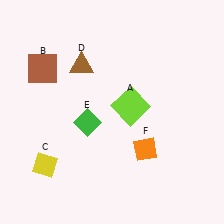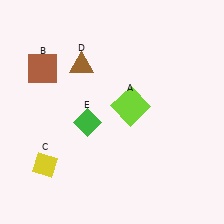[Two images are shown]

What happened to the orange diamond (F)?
The orange diamond (F) was removed in Image 2. It was in the bottom-right area of Image 1.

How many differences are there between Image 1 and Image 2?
There is 1 difference between the two images.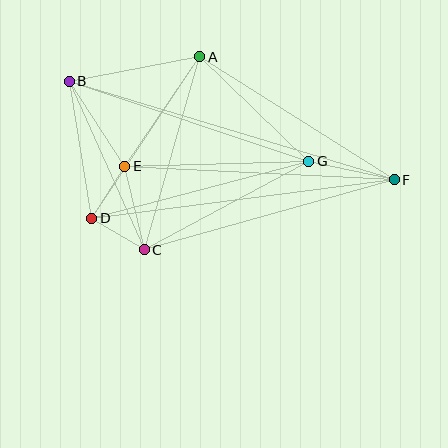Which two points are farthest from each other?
Points B and F are farthest from each other.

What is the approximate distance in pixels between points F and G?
The distance between F and G is approximately 88 pixels.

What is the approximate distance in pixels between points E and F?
The distance between E and F is approximately 270 pixels.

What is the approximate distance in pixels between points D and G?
The distance between D and G is approximately 224 pixels.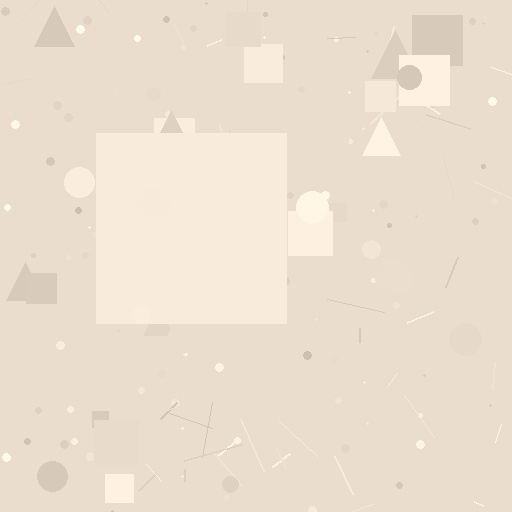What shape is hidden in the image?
A square is hidden in the image.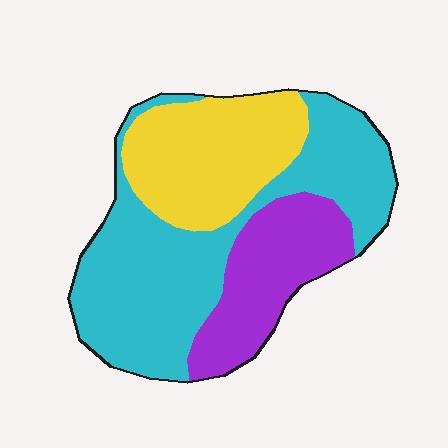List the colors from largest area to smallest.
From largest to smallest: cyan, yellow, purple.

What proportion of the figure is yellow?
Yellow covers 28% of the figure.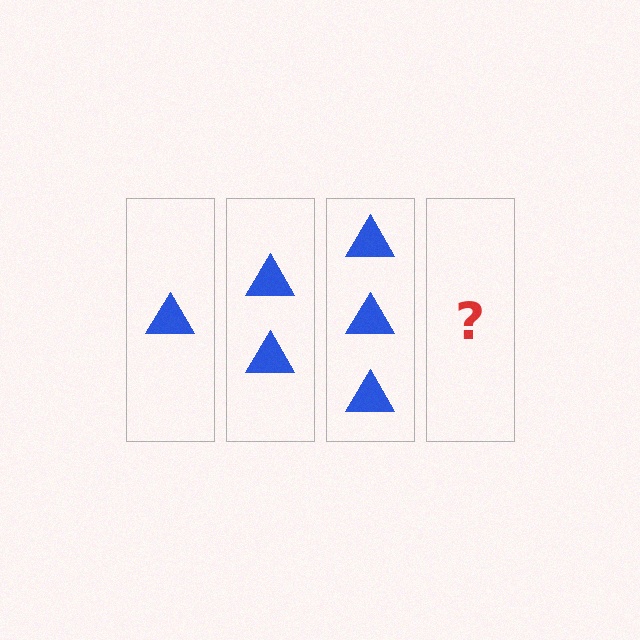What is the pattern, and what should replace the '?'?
The pattern is that each step adds one more triangle. The '?' should be 4 triangles.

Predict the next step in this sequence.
The next step is 4 triangles.